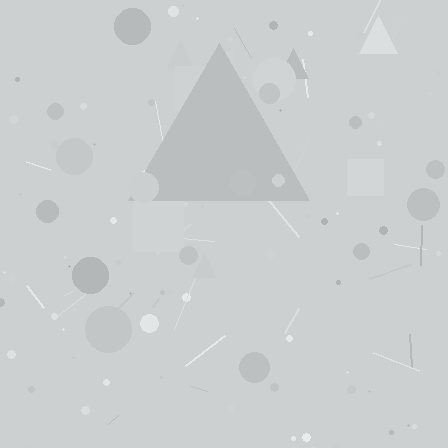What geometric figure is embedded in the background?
A triangle is embedded in the background.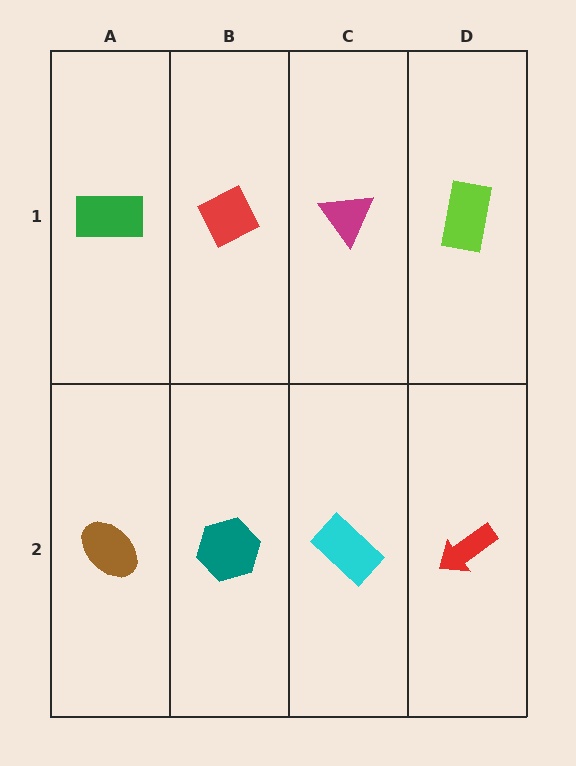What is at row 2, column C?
A cyan rectangle.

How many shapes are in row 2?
4 shapes.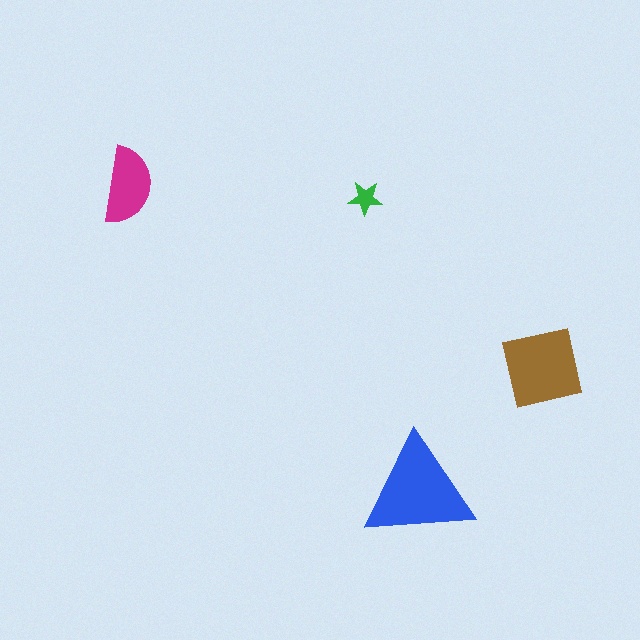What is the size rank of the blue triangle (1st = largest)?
1st.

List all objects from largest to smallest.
The blue triangle, the brown square, the magenta semicircle, the green star.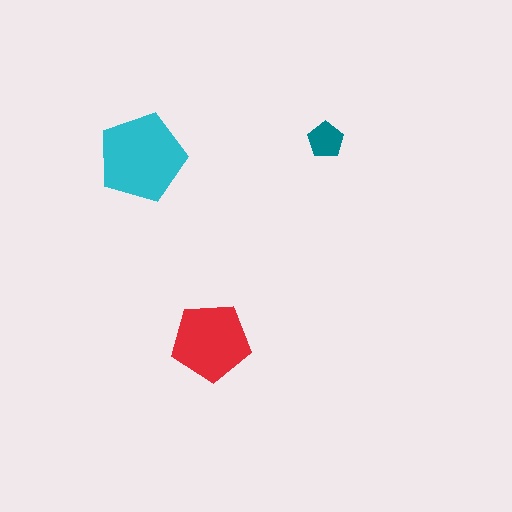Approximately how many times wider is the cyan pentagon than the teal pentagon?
About 2.5 times wider.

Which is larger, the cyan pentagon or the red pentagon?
The cyan one.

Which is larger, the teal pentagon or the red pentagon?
The red one.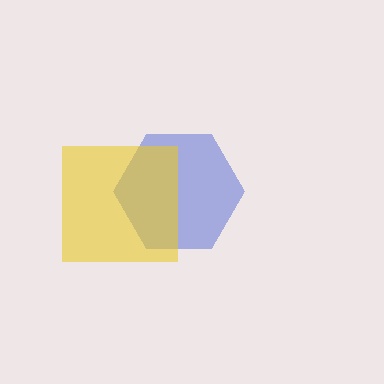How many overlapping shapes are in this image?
There are 2 overlapping shapes in the image.